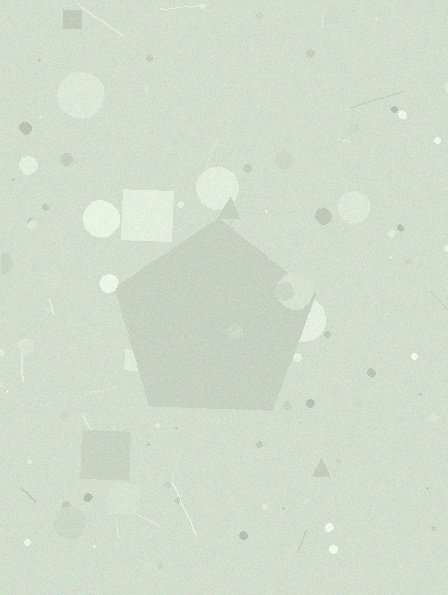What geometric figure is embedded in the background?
A pentagon is embedded in the background.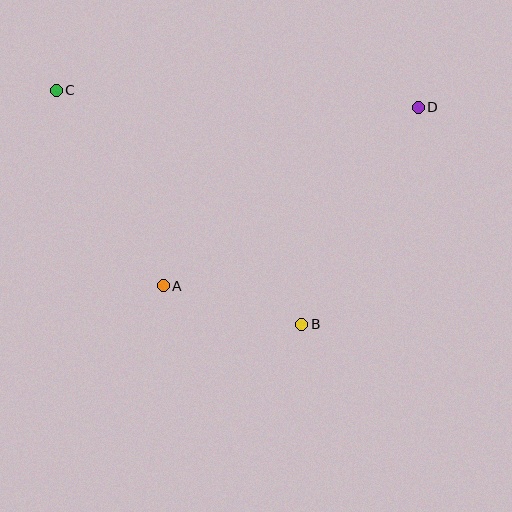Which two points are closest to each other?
Points A and B are closest to each other.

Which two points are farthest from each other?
Points C and D are farthest from each other.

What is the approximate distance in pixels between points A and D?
The distance between A and D is approximately 311 pixels.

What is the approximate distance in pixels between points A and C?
The distance between A and C is approximately 223 pixels.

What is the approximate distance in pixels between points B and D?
The distance between B and D is approximately 246 pixels.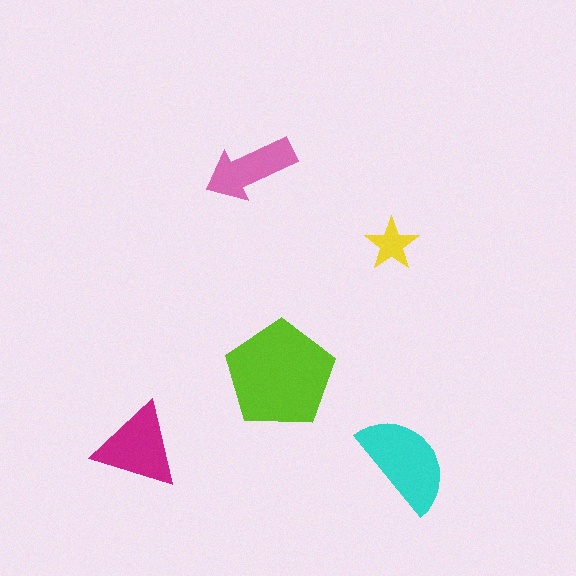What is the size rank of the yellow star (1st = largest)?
5th.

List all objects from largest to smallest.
The lime pentagon, the cyan semicircle, the magenta triangle, the pink arrow, the yellow star.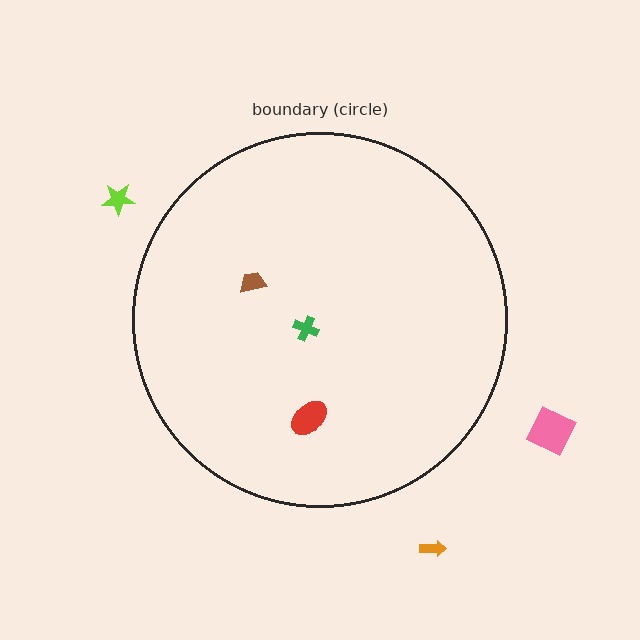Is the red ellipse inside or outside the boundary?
Inside.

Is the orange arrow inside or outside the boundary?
Outside.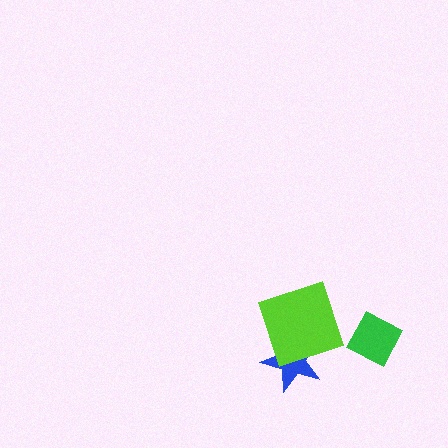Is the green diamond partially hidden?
No, no other shape covers it.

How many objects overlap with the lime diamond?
1 object overlaps with the lime diamond.